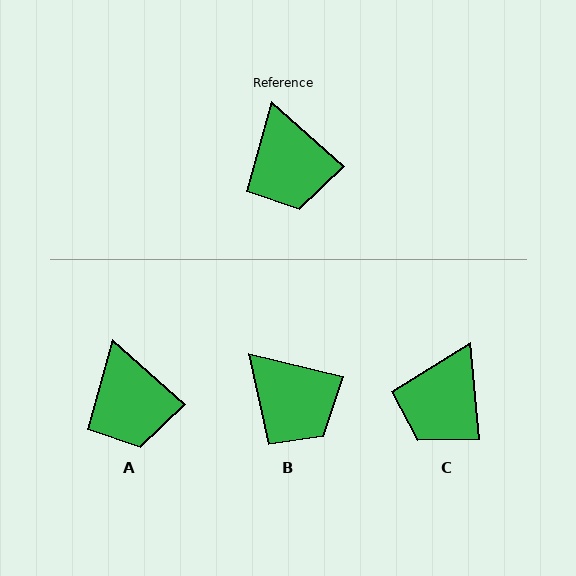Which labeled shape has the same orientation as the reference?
A.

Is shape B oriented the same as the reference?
No, it is off by about 28 degrees.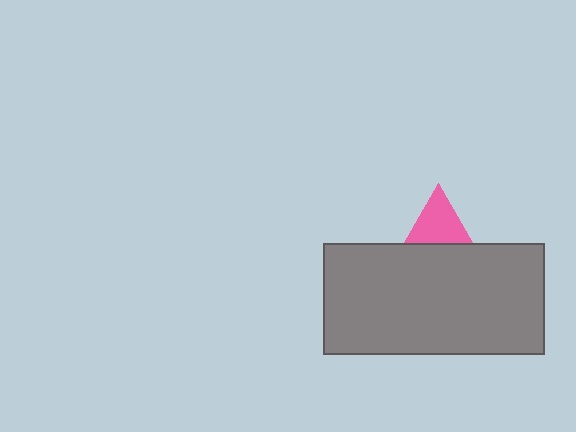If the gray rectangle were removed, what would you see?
You would see the complete pink triangle.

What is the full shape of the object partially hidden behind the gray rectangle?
The partially hidden object is a pink triangle.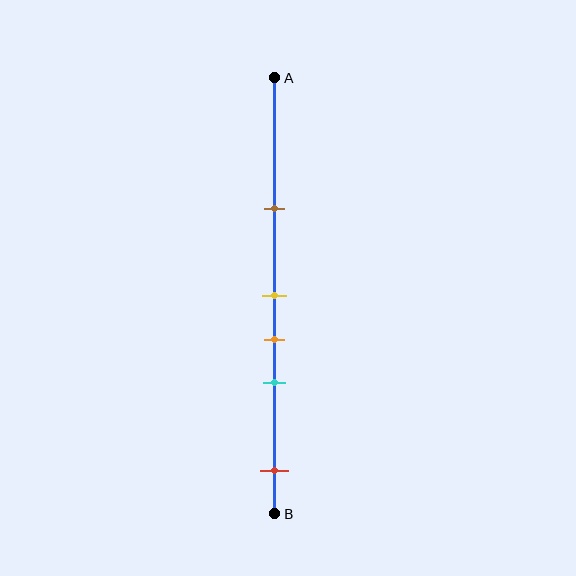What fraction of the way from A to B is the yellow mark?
The yellow mark is approximately 50% (0.5) of the way from A to B.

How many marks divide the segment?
There are 5 marks dividing the segment.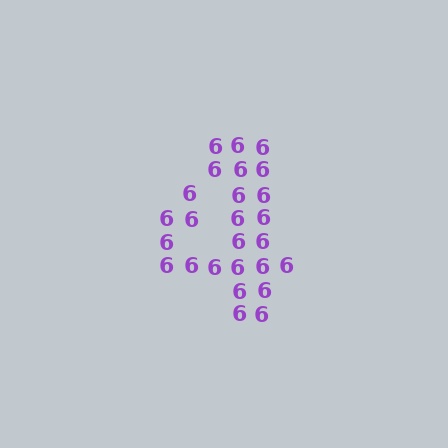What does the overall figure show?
The overall figure shows the digit 4.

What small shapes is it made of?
It is made of small digit 6's.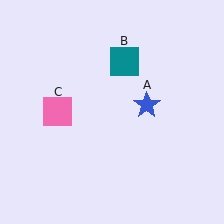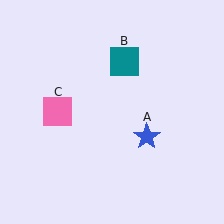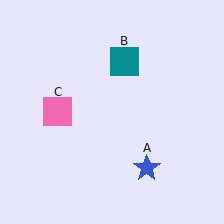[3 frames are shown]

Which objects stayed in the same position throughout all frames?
Teal square (object B) and pink square (object C) remained stationary.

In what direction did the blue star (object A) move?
The blue star (object A) moved down.